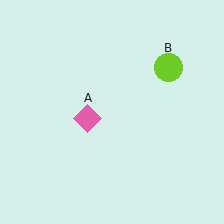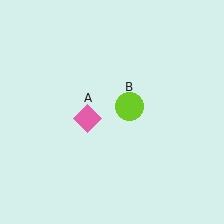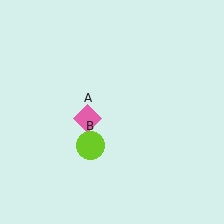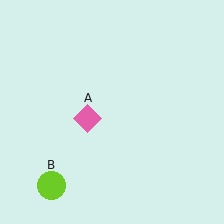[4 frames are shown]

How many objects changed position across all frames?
1 object changed position: lime circle (object B).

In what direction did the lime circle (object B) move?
The lime circle (object B) moved down and to the left.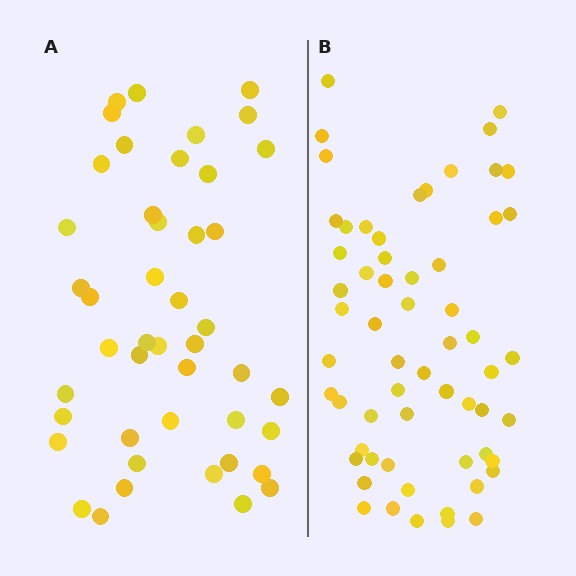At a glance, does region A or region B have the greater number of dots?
Region B (the right region) has more dots.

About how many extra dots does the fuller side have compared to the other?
Region B has approximately 15 more dots than region A.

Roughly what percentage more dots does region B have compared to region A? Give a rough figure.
About 35% more.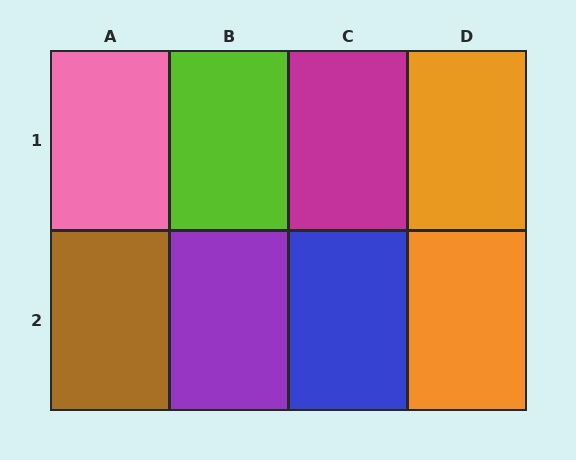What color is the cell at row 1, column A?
Pink.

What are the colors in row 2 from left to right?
Brown, purple, blue, orange.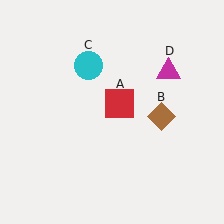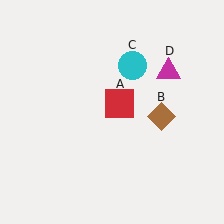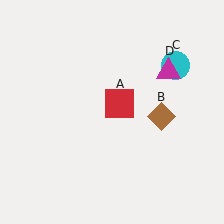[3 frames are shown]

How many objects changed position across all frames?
1 object changed position: cyan circle (object C).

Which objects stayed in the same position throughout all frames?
Red square (object A) and brown diamond (object B) and magenta triangle (object D) remained stationary.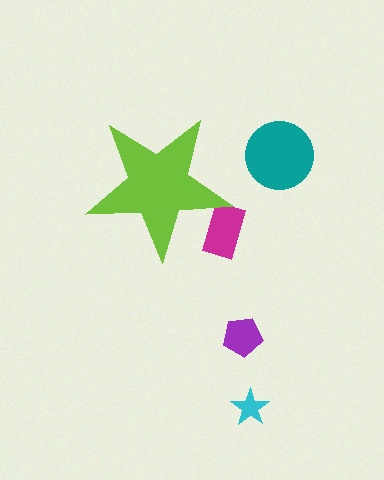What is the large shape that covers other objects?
A lime star.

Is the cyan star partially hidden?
No, the cyan star is fully visible.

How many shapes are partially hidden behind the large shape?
1 shape is partially hidden.